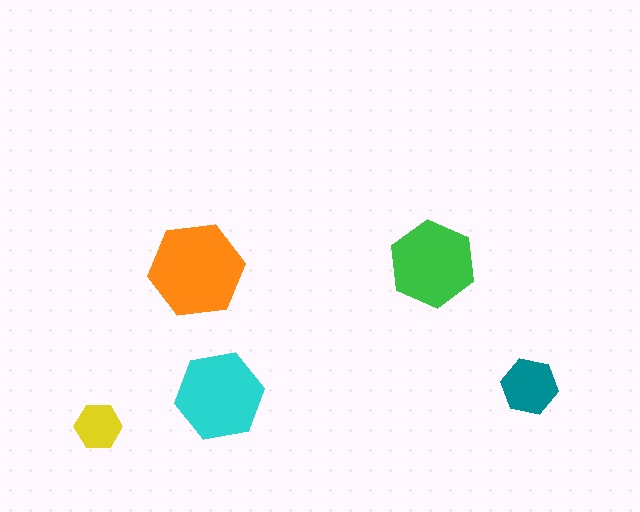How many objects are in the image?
There are 5 objects in the image.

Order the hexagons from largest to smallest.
the orange one, the cyan one, the green one, the teal one, the yellow one.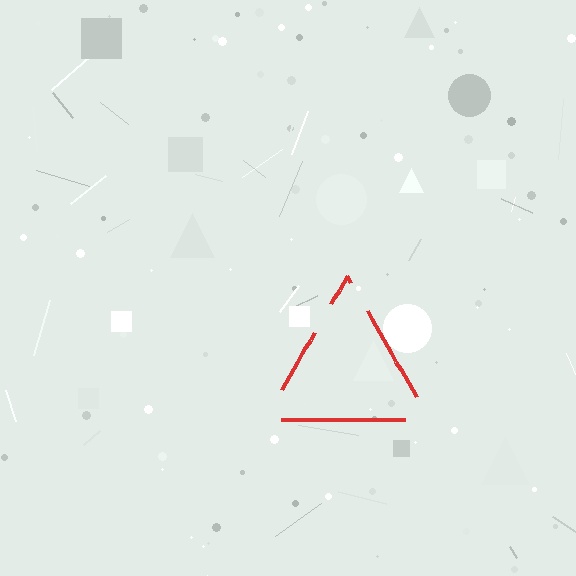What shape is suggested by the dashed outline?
The dashed outline suggests a triangle.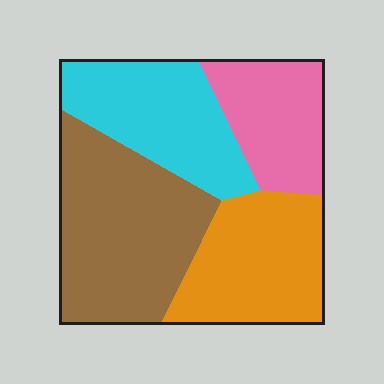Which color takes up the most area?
Brown, at roughly 35%.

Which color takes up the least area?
Pink, at roughly 20%.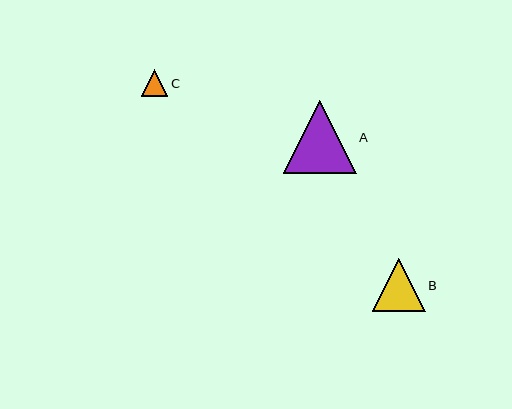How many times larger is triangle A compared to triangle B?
Triangle A is approximately 1.4 times the size of triangle B.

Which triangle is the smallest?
Triangle C is the smallest with a size of approximately 27 pixels.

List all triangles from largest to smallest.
From largest to smallest: A, B, C.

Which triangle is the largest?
Triangle A is the largest with a size of approximately 73 pixels.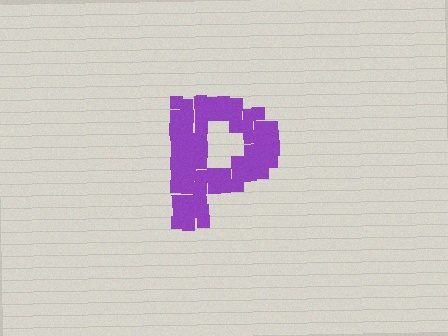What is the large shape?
The large shape is the letter P.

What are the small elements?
The small elements are squares.